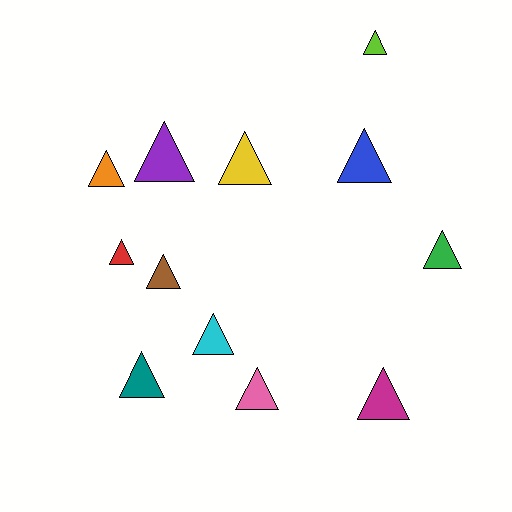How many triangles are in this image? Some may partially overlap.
There are 12 triangles.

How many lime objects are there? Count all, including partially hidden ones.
There is 1 lime object.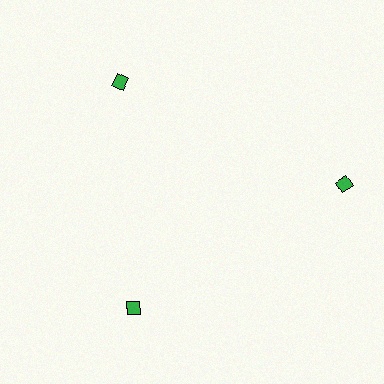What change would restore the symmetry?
The symmetry would be restored by moving it inward, back onto the ring so that all 3 diamonds sit at equal angles and equal distance from the center.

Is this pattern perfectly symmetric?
No. The 3 green diamonds are arranged in a ring, but one element near the 3 o'clock position is pushed outward from the center, breaking the 3-fold rotational symmetry.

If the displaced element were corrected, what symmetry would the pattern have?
It would have 3-fold rotational symmetry — the pattern would map onto itself every 120 degrees.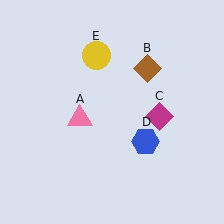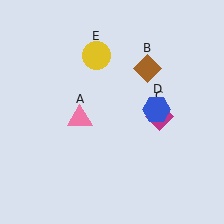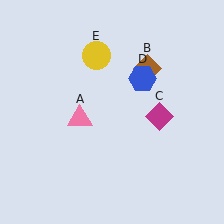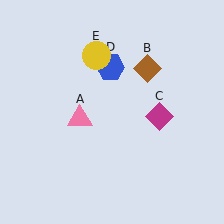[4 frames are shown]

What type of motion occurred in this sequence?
The blue hexagon (object D) rotated counterclockwise around the center of the scene.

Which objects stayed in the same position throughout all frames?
Pink triangle (object A) and brown diamond (object B) and magenta diamond (object C) and yellow circle (object E) remained stationary.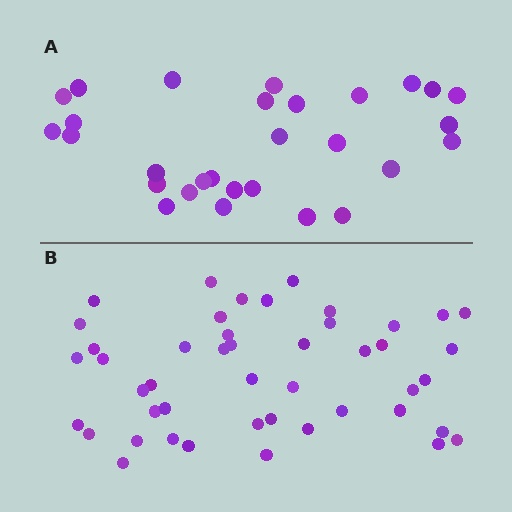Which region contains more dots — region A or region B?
Region B (the bottom region) has more dots.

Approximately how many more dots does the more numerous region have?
Region B has approximately 15 more dots than region A.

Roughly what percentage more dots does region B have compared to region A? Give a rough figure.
About 60% more.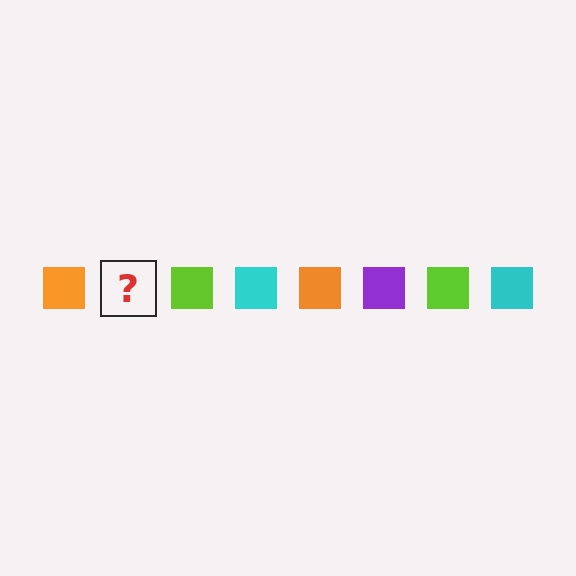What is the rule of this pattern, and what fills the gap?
The rule is that the pattern cycles through orange, purple, lime, cyan squares. The gap should be filled with a purple square.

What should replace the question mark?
The question mark should be replaced with a purple square.